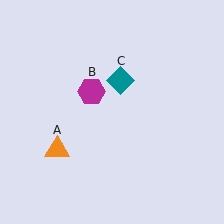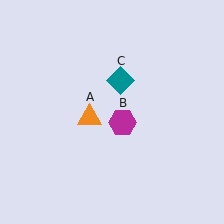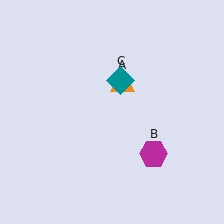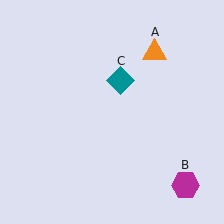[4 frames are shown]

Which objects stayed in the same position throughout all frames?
Teal diamond (object C) remained stationary.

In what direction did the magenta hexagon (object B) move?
The magenta hexagon (object B) moved down and to the right.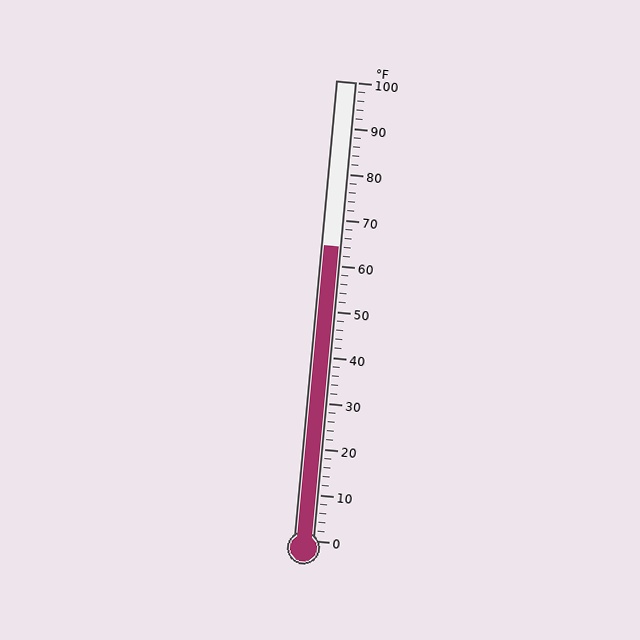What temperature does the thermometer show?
The thermometer shows approximately 64°F.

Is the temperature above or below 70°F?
The temperature is below 70°F.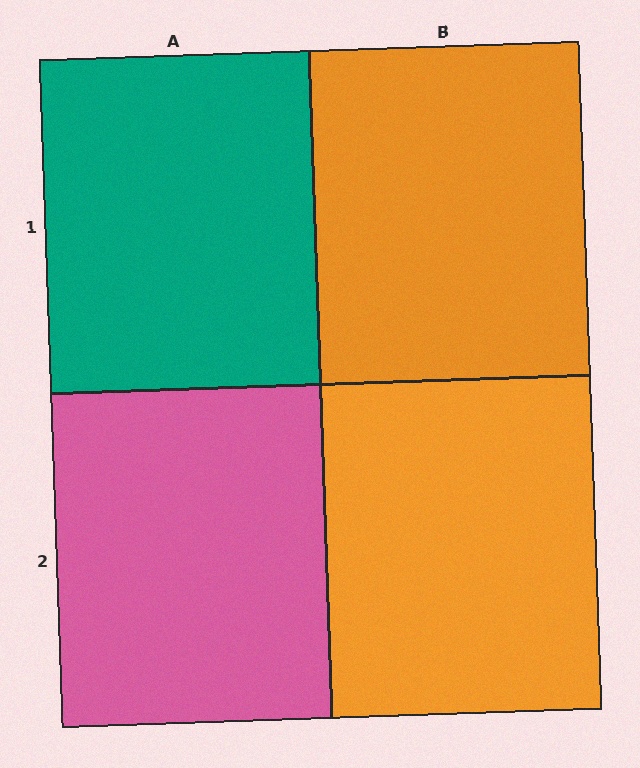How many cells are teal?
1 cell is teal.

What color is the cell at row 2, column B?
Orange.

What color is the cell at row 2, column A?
Pink.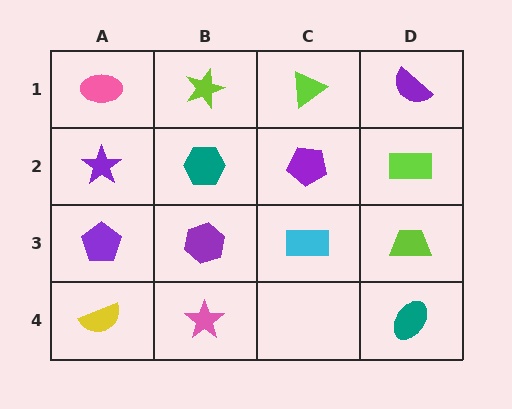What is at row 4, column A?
A yellow semicircle.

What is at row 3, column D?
A lime trapezoid.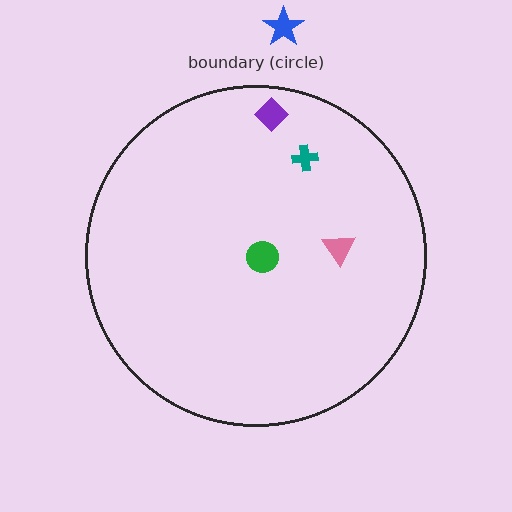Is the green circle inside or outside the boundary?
Inside.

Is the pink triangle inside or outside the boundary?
Inside.